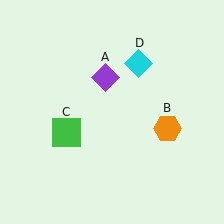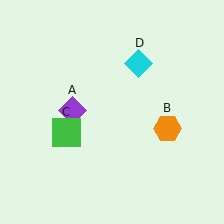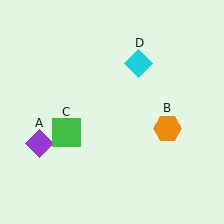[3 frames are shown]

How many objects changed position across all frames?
1 object changed position: purple diamond (object A).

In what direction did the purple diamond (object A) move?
The purple diamond (object A) moved down and to the left.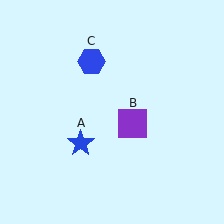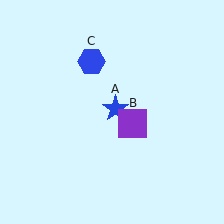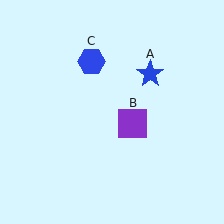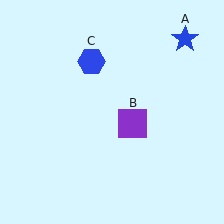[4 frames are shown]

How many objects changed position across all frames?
1 object changed position: blue star (object A).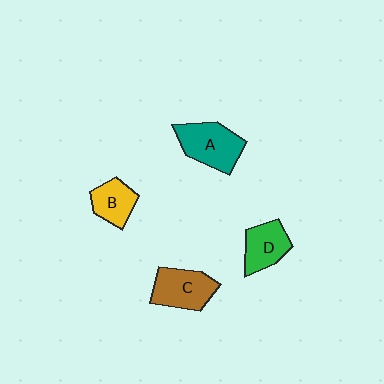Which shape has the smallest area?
Shape B (yellow).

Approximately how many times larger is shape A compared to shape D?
Approximately 1.3 times.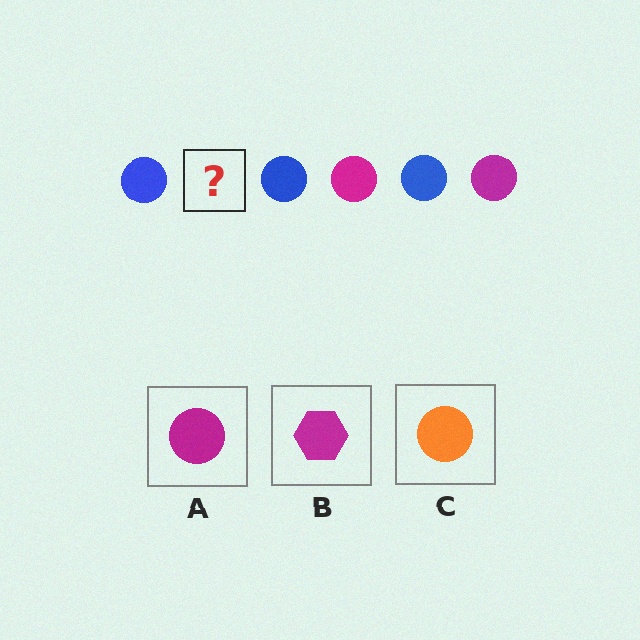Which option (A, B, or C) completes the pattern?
A.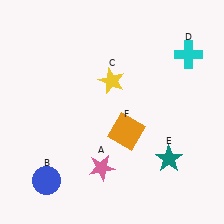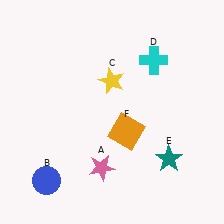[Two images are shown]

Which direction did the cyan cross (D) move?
The cyan cross (D) moved left.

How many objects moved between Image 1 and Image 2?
1 object moved between the two images.